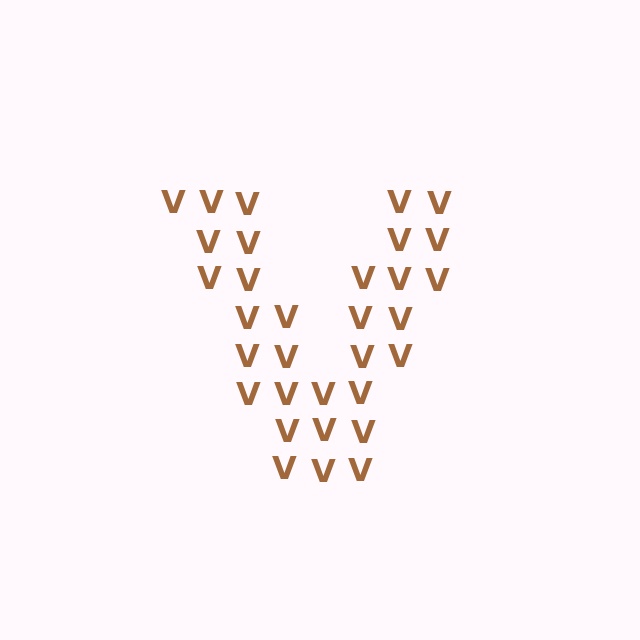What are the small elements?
The small elements are letter V's.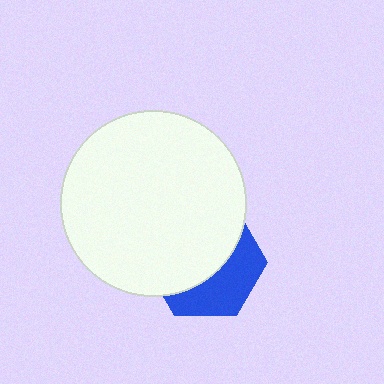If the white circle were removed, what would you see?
You would see the complete blue hexagon.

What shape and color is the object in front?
The object in front is a white circle.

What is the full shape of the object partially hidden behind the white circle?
The partially hidden object is a blue hexagon.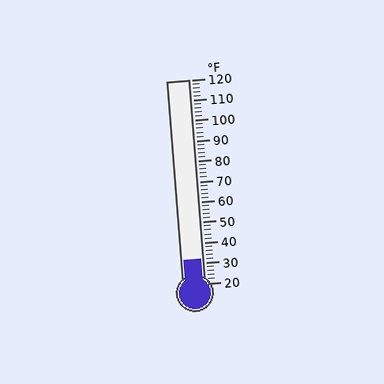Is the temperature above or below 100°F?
The temperature is below 100°F.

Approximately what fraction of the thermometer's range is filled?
The thermometer is filled to approximately 10% of its range.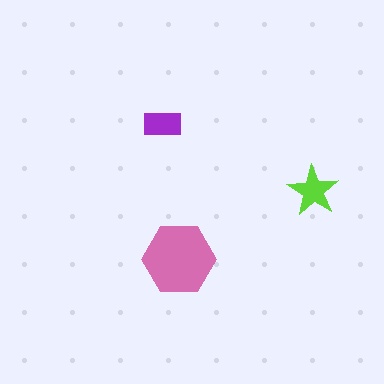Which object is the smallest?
The purple rectangle.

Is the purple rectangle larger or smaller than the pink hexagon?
Smaller.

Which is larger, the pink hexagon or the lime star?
The pink hexagon.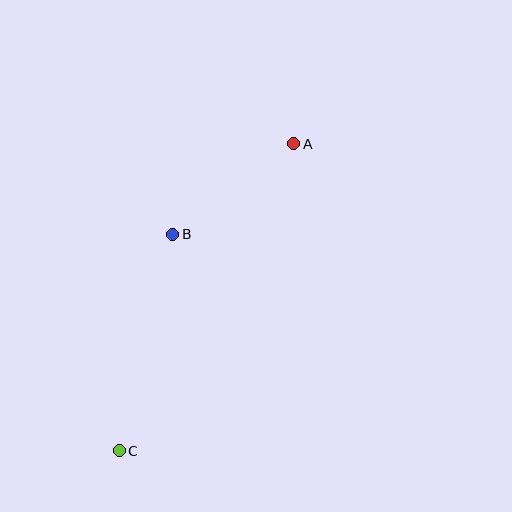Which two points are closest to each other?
Points A and B are closest to each other.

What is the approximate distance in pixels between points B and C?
The distance between B and C is approximately 223 pixels.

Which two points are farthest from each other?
Points A and C are farthest from each other.